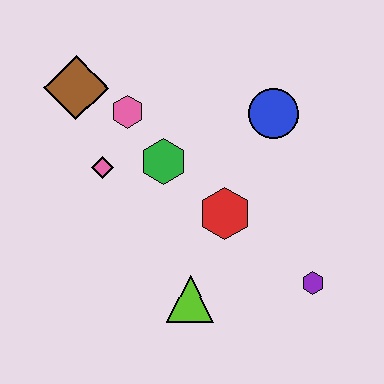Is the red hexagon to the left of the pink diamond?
No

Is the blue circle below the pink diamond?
No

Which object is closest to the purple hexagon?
The red hexagon is closest to the purple hexagon.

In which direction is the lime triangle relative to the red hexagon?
The lime triangle is below the red hexagon.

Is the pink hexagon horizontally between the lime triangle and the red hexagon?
No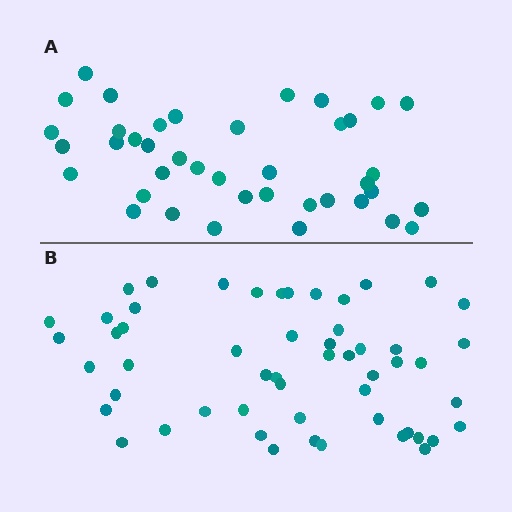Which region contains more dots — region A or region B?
Region B (the bottom region) has more dots.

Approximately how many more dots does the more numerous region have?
Region B has approximately 15 more dots than region A.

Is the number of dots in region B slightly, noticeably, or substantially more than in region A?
Region B has noticeably more, but not dramatically so. The ratio is roughly 1.4 to 1.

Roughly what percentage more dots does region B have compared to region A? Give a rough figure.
About 35% more.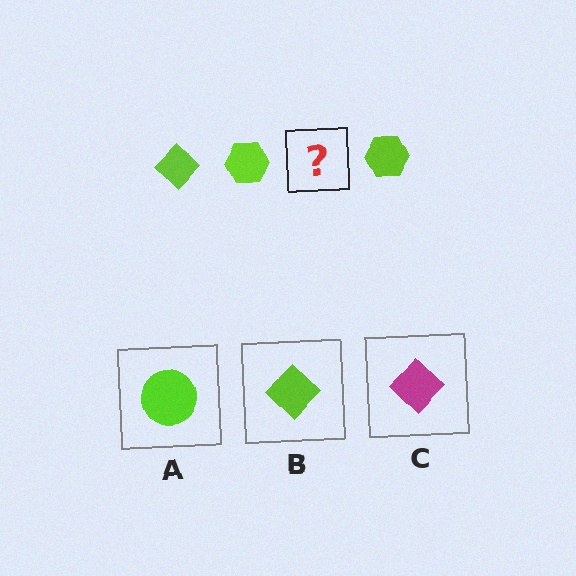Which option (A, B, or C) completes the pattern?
B.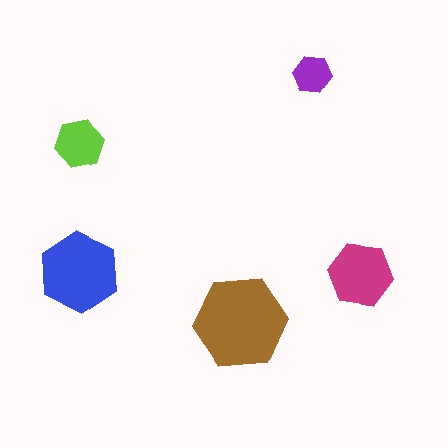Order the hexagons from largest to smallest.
the brown one, the blue one, the magenta one, the lime one, the purple one.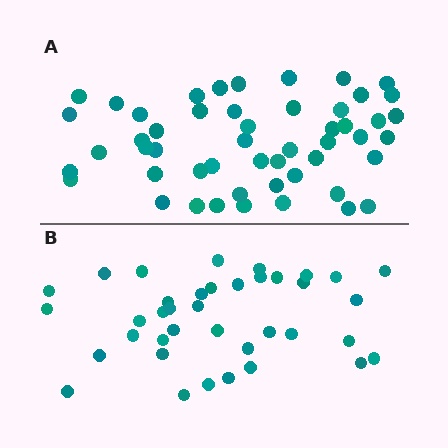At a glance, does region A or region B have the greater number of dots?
Region A (the top region) has more dots.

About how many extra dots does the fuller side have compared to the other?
Region A has approximately 15 more dots than region B.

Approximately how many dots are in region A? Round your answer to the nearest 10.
About 50 dots. (The exact count is 51, which rounds to 50.)